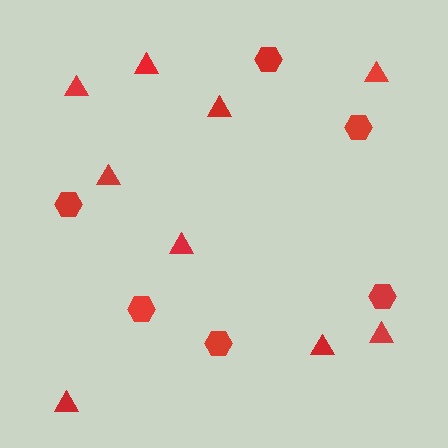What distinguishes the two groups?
There are 2 groups: one group of hexagons (6) and one group of triangles (9).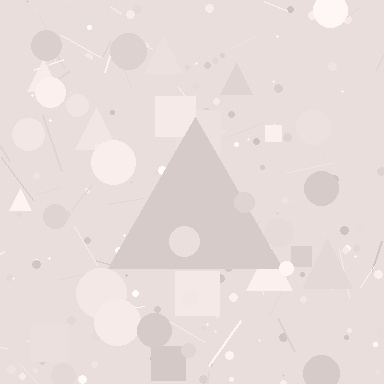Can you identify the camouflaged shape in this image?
The camouflaged shape is a triangle.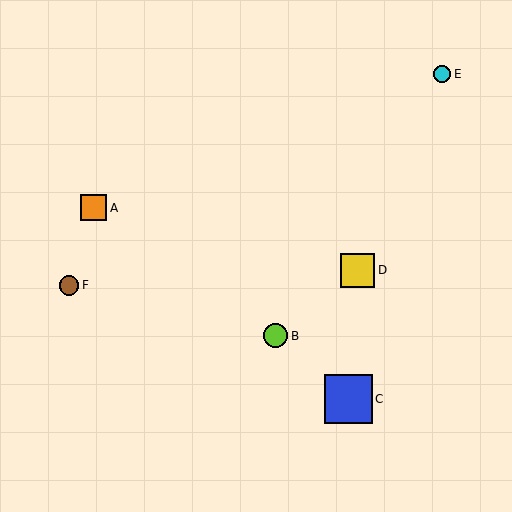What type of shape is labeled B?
Shape B is a lime circle.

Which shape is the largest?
The blue square (labeled C) is the largest.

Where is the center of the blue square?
The center of the blue square is at (348, 399).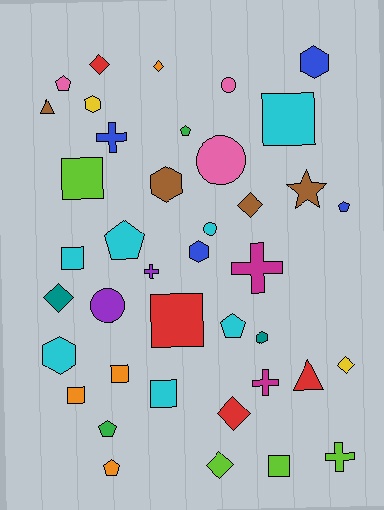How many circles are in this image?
There are 4 circles.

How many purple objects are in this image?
There are 2 purple objects.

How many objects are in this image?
There are 40 objects.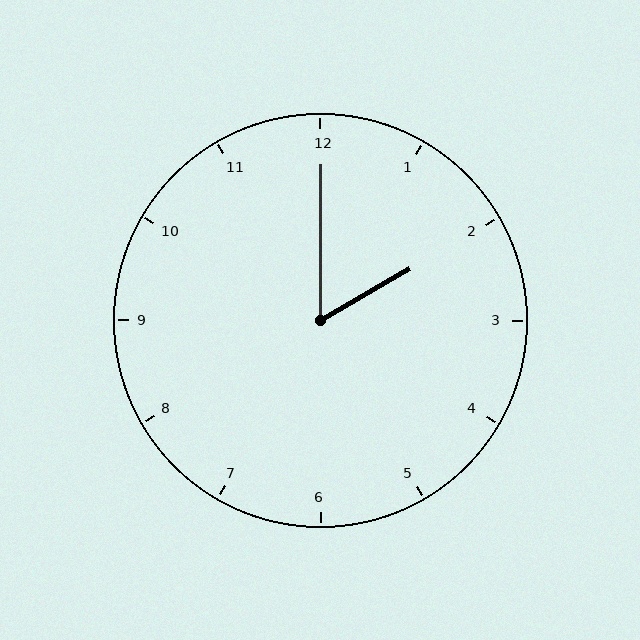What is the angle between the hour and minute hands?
Approximately 60 degrees.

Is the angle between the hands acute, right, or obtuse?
It is acute.